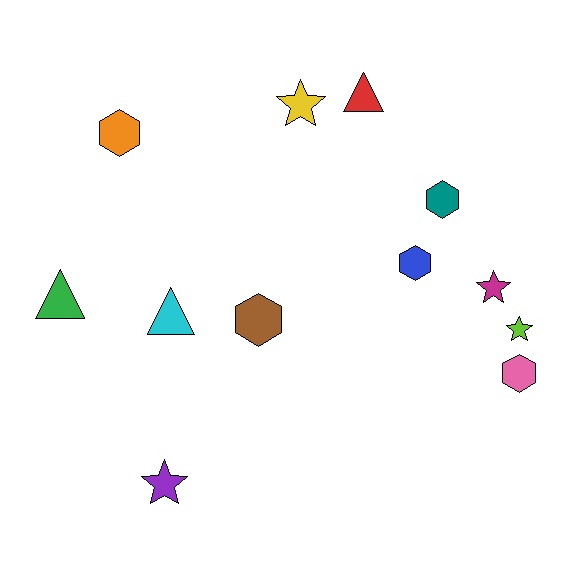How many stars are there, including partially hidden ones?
There are 4 stars.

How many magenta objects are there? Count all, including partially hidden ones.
There is 1 magenta object.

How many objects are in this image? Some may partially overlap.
There are 12 objects.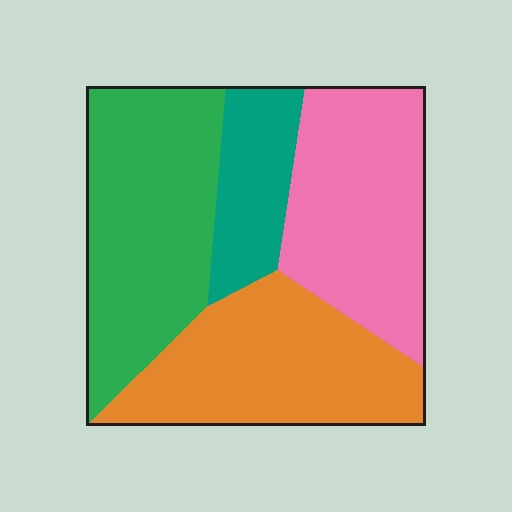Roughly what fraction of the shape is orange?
Orange covers around 30% of the shape.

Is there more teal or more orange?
Orange.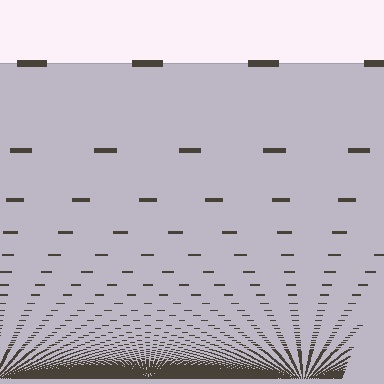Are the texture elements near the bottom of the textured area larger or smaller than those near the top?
Smaller. The gradient is inverted — elements near the bottom are smaller and denser.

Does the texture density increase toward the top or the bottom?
Density increases toward the bottom.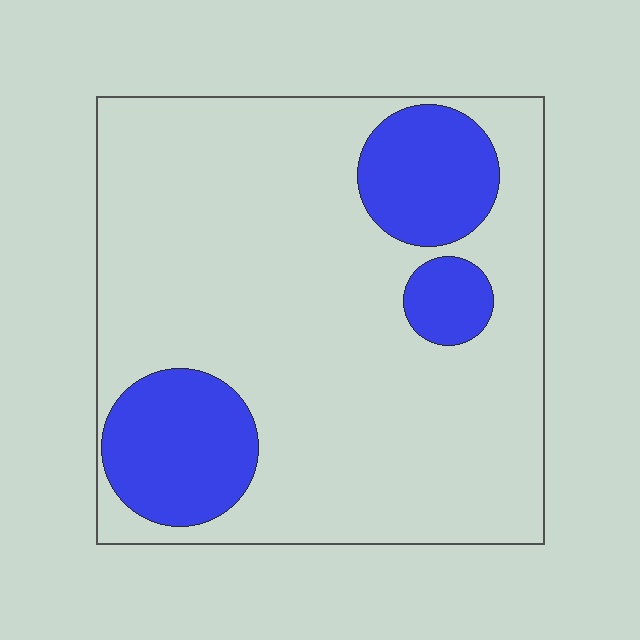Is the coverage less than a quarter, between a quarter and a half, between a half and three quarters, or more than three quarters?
Less than a quarter.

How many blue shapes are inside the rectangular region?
3.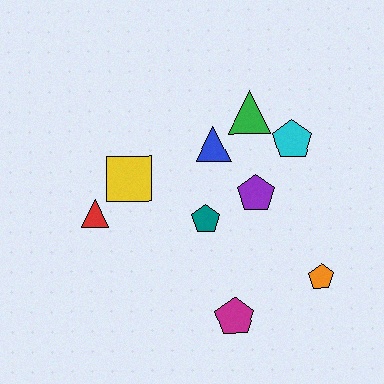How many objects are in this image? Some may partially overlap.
There are 9 objects.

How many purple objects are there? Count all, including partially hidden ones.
There is 1 purple object.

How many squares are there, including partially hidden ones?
There is 1 square.